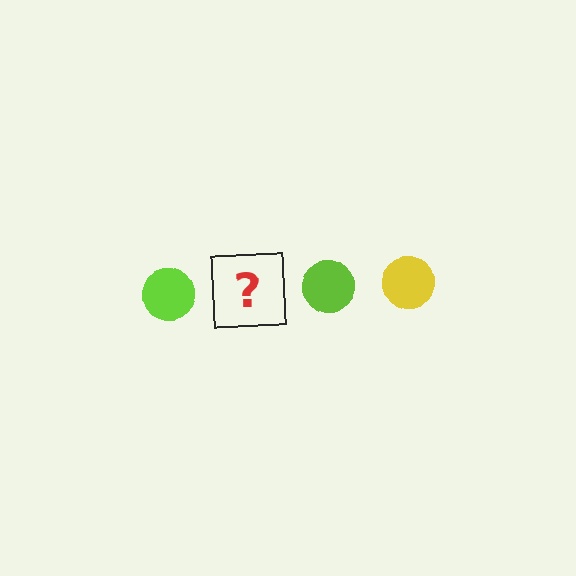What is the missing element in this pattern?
The missing element is a yellow circle.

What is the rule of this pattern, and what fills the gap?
The rule is that the pattern cycles through lime, yellow circles. The gap should be filled with a yellow circle.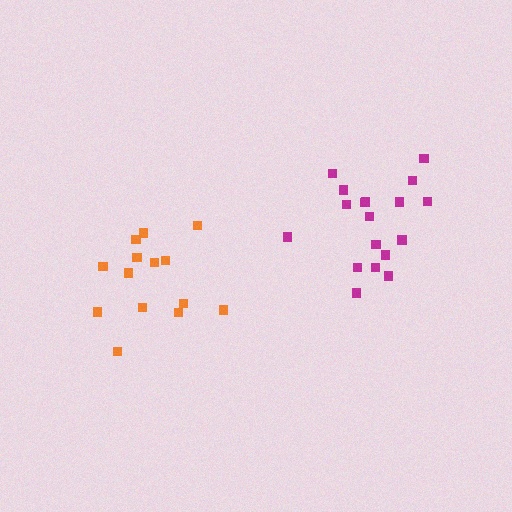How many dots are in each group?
Group 1: 14 dots, Group 2: 18 dots (32 total).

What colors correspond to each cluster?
The clusters are colored: orange, magenta.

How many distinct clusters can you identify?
There are 2 distinct clusters.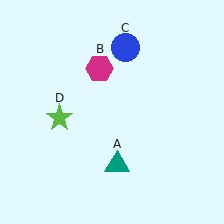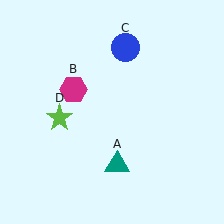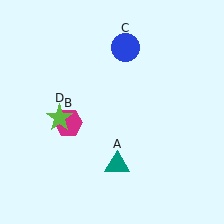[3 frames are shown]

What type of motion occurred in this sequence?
The magenta hexagon (object B) rotated counterclockwise around the center of the scene.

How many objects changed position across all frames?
1 object changed position: magenta hexagon (object B).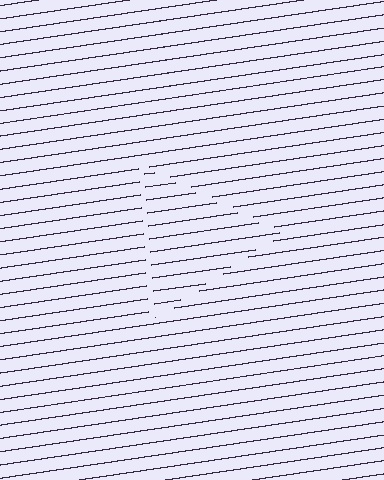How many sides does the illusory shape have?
3 sides — the line-ends trace a triangle.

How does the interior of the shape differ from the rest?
The interior of the shape contains the same grating, shifted by half a period — the contour is defined by the phase discontinuity where line-ends from the inner and outer gratings abut.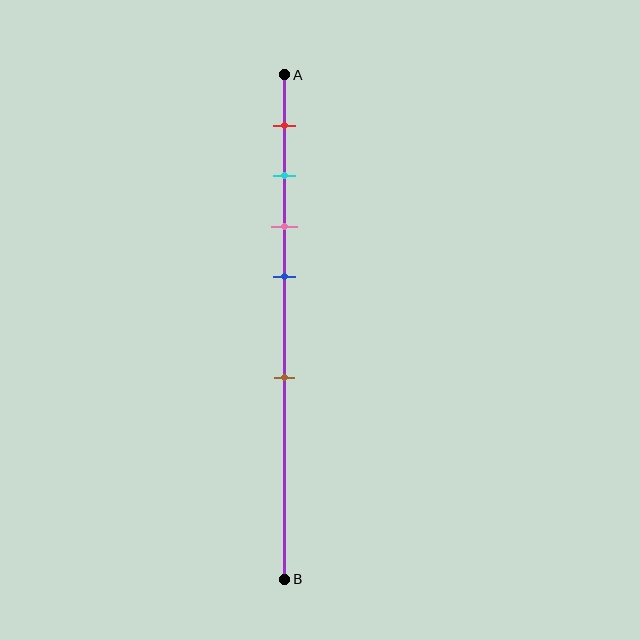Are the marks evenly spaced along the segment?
No, the marks are not evenly spaced.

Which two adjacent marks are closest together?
The cyan and pink marks are the closest adjacent pair.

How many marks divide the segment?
There are 5 marks dividing the segment.